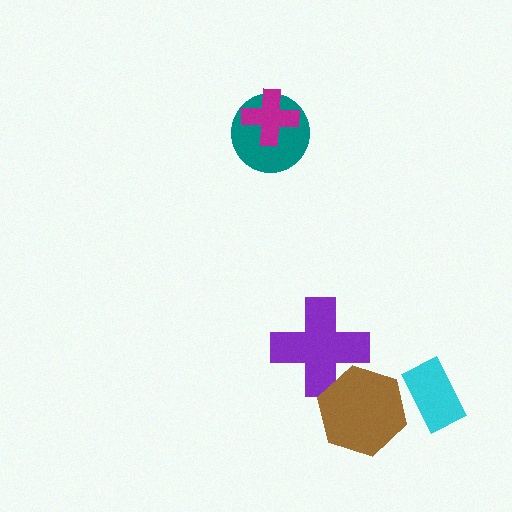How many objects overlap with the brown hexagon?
1 object overlaps with the brown hexagon.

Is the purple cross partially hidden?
Yes, it is partially covered by another shape.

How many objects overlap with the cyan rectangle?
0 objects overlap with the cyan rectangle.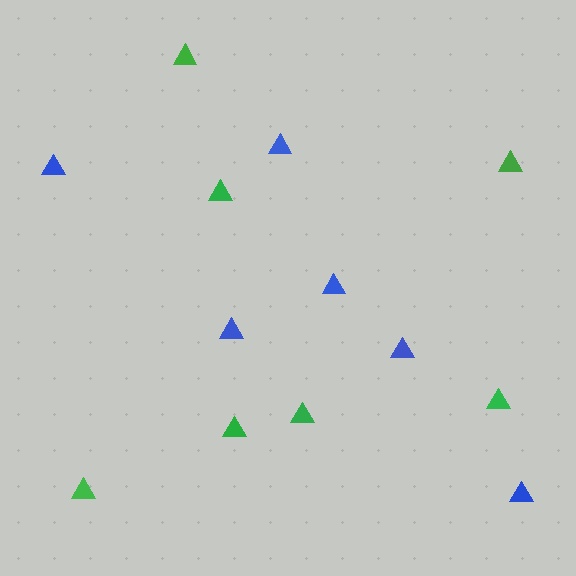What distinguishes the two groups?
There are 2 groups: one group of green triangles (7) and one group of blue triangles (6).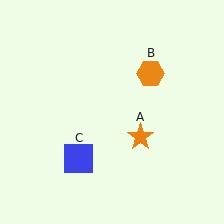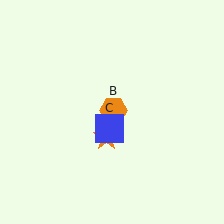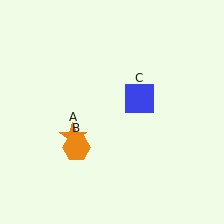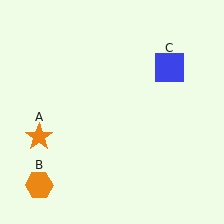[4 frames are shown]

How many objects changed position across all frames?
3 objects changed position: orange star (object A), orange hexagon (object B), blue square (object C).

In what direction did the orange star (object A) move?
The orange star (object A) moved left.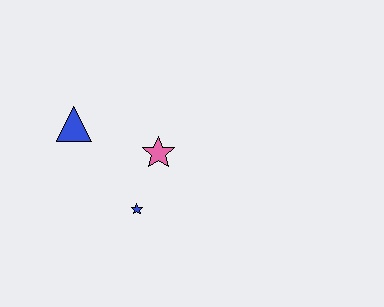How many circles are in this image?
There are no circles.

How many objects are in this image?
There are 3 objects.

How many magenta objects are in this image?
There are no magenta objects.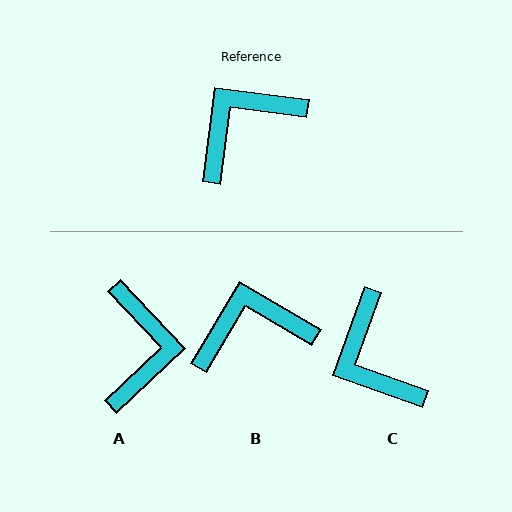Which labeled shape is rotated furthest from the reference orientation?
A, about 130 degrees away.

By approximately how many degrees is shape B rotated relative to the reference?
Approximately 23 degrees clockwise.